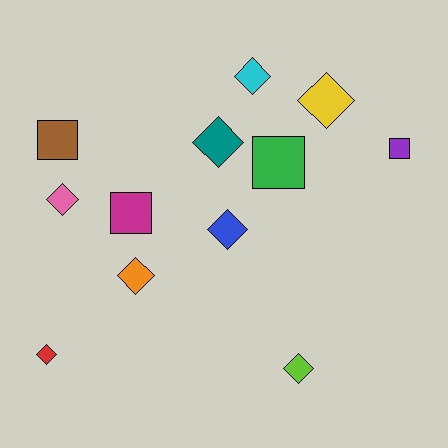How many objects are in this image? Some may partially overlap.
There are 12 objects.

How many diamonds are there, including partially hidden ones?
There are 8 diamonds.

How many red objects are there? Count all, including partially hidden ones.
There is 1 red object.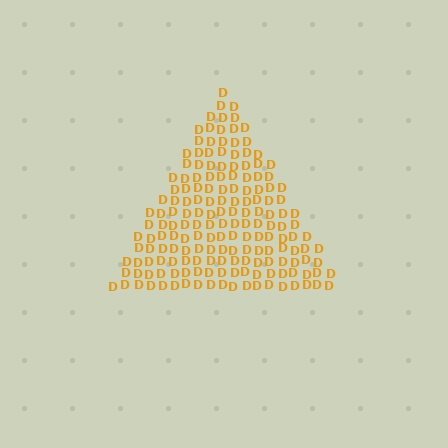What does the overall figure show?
The overall figure shows a triangle.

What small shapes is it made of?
It is made of small letter D's.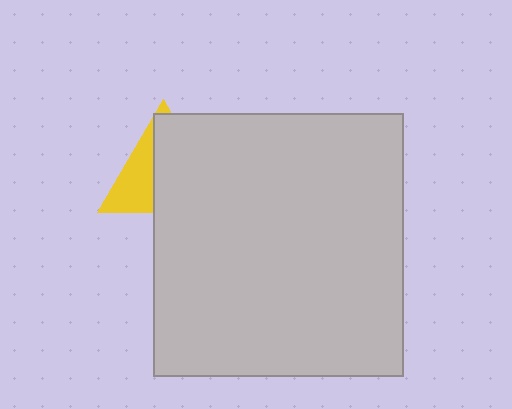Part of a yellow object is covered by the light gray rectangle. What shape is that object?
It is a triangle.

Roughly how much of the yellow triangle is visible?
A small part of it is visible (roughly 38%).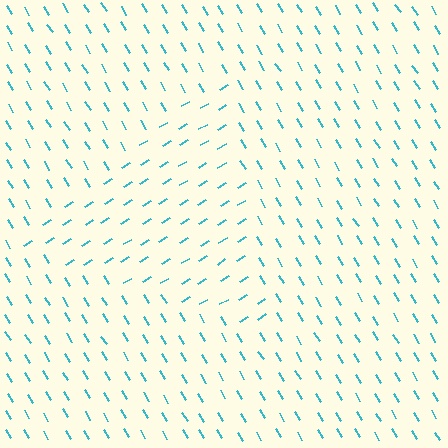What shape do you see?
I see a triangle.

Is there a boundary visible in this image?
Yes, there is a texture boundary formed by a change in line orientation.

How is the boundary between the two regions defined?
The boundary is defined purely by a change in line orientation (approximately 90 degrees difference). All lines are the same color and thickness.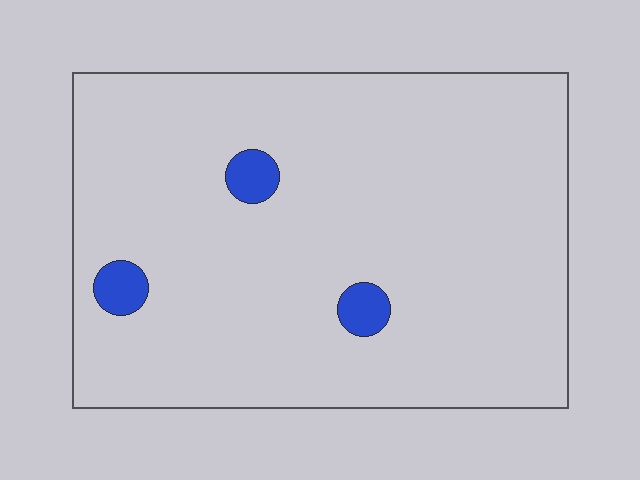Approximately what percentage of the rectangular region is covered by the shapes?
Approximately 5%.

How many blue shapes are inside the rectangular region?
3.